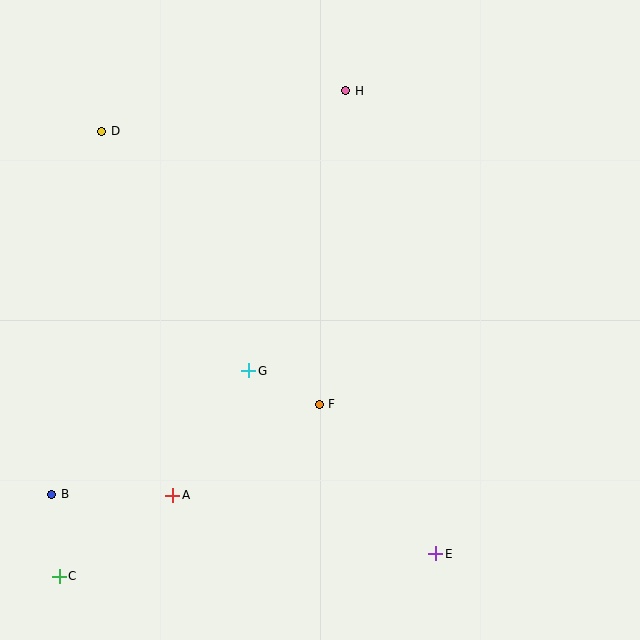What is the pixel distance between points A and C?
The distance between A and C is 140 pixels.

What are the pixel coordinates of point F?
Point F is at (319, 404).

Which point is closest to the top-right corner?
Point H is closest to the top-right corner.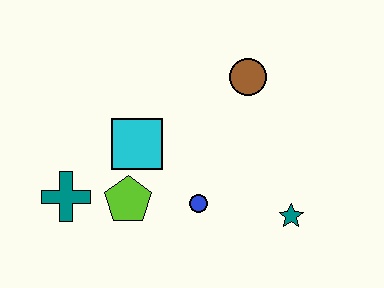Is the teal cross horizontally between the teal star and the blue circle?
No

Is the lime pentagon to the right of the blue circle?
No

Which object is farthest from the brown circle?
The teal cross is farthest from the brown circle.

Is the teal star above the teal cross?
No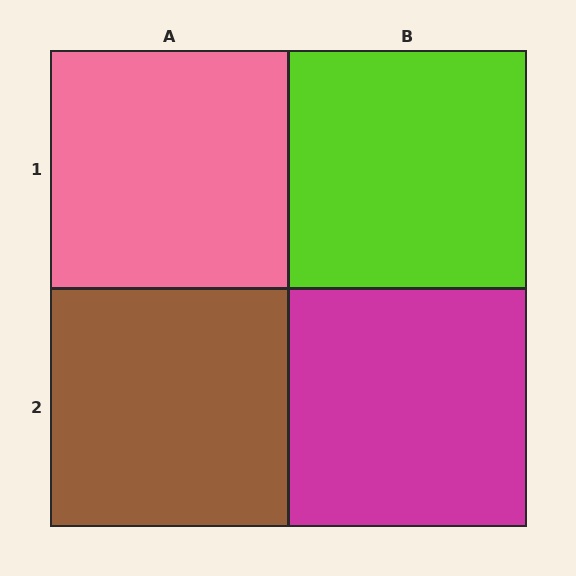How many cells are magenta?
1 cell is magenta.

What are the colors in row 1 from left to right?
Pink, lime.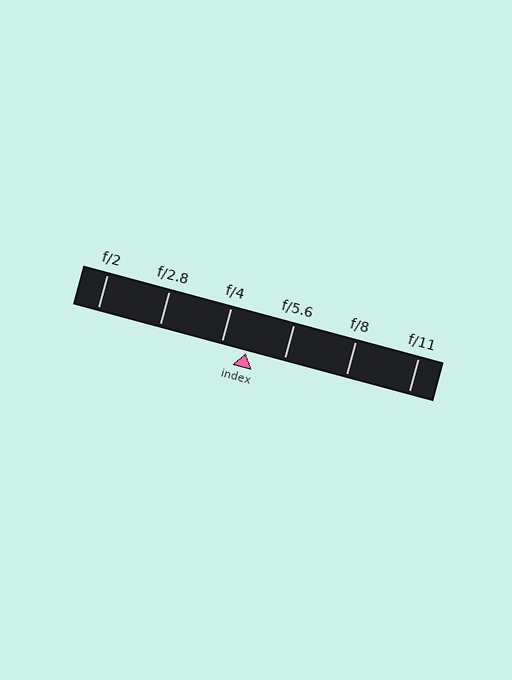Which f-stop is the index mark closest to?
The index mark is closest to f/4.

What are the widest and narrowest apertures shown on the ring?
The widest aperture shown is f/2 and the narrowest is f/11.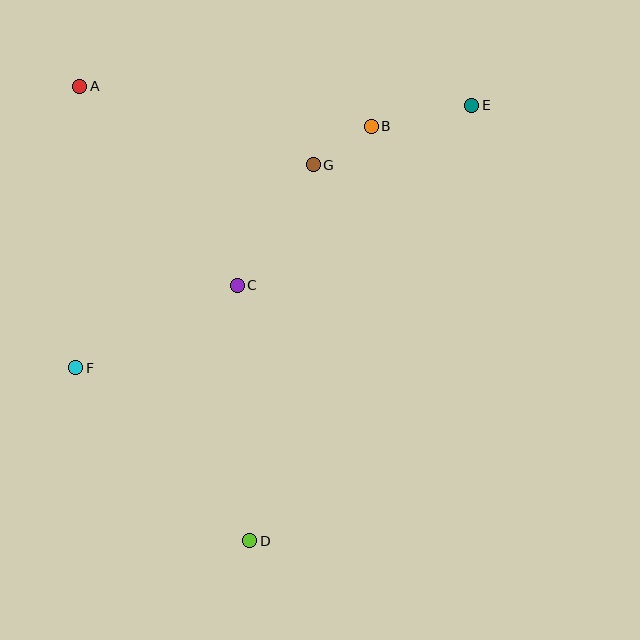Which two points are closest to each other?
Points B and G are closest to each other.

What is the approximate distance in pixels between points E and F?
The distance between E and F is approximately 475 pixels.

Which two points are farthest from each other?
Points D and E are farthest from each other.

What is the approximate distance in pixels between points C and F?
The distance between C and F is approximately 182 pixels.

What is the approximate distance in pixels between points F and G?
The distance between F and G is approximately 313 pixels.